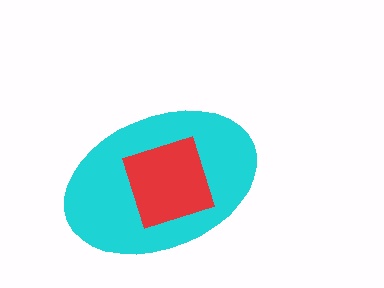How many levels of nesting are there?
2.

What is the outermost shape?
The cyan ellipse.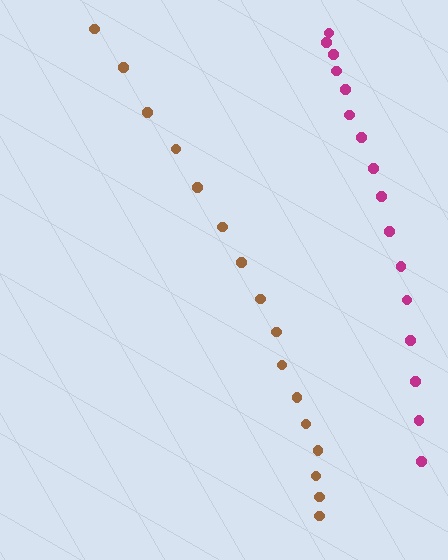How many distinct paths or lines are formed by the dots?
There are 2 distinct paths.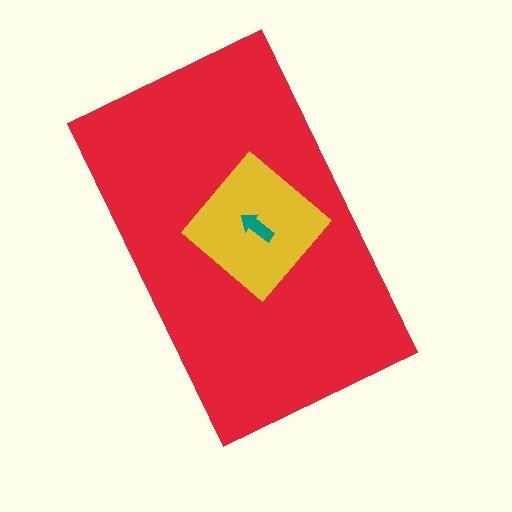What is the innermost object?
The teal arrow.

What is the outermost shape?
The red rectangle.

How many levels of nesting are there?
3.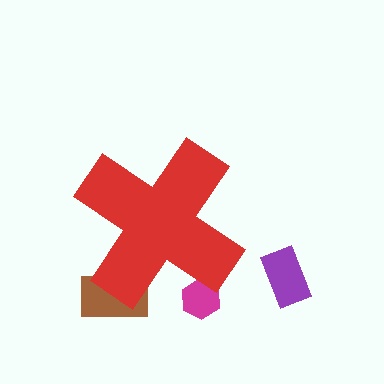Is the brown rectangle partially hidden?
Yes, the brown rectangle is partially hidden behind the red cross.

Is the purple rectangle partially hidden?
No, the purple rectangle is fully visible.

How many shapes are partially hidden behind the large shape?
2 shapes are partially hidden.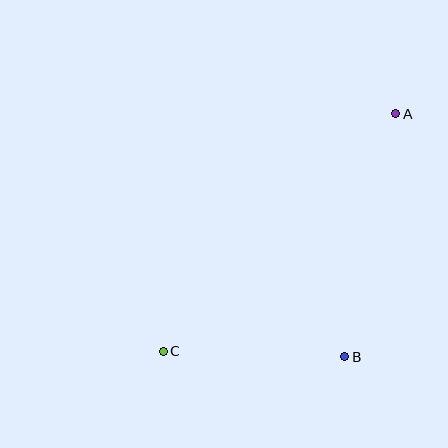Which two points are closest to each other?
Points B and C are closest to each other.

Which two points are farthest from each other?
Points A and C are farthest from each other.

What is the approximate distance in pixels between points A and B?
The distance between A and B is approximately 248 pixels.